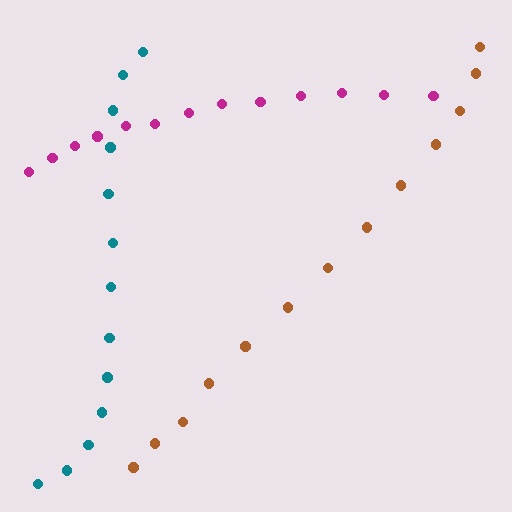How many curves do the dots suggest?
There are 3 distinct paths.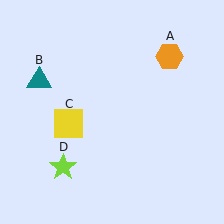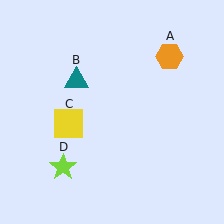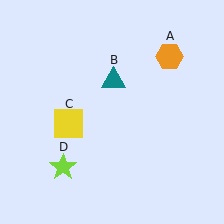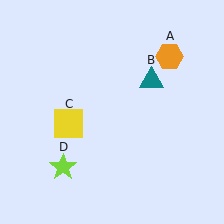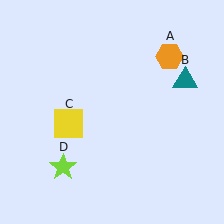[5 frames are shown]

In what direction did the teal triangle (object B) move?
The teal triangle (object B) moved right.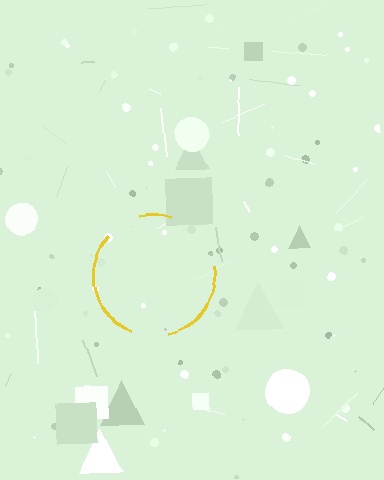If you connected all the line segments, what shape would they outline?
They would outline a circle.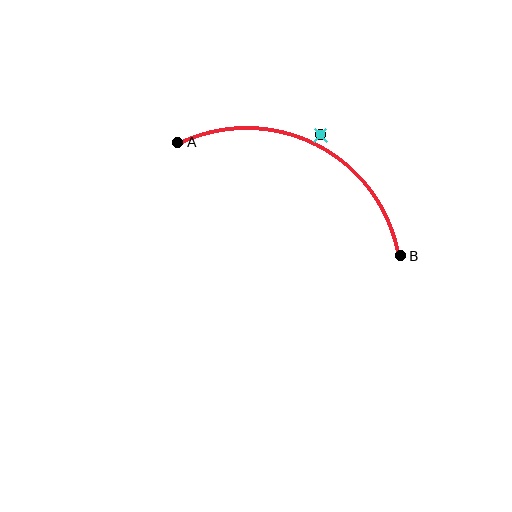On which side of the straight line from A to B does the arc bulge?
The arc bulges above the straight line connecting A and B.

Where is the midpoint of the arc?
The arc midpoint is the point on the curve farthest from the straight line joining A and B. It sits above that line.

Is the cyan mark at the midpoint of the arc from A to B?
No — the cyan mark does not lie on the arc at all. It sits slightly outside the curve.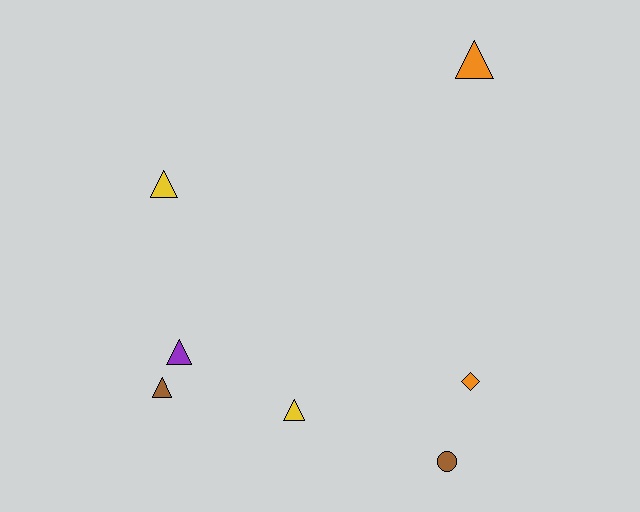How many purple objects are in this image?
There is 1 purple object.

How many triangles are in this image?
There are 5 triangles.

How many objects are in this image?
There are 7 objects.